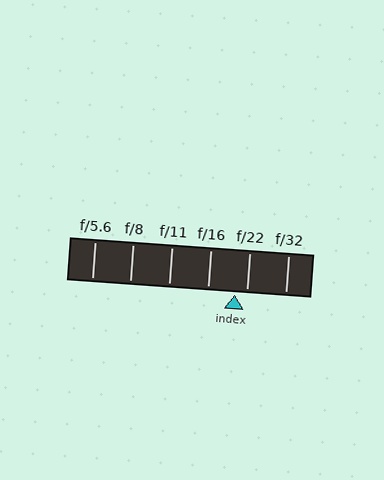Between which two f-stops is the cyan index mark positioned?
The index mark is between f/16 and f/22.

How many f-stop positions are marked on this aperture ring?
There are 6 f-stop positions marked.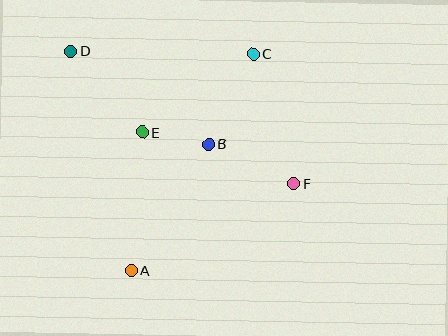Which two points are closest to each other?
Points B and E are closest to each other.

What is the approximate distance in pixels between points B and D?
The distance between B and D is approximately 166 pixels.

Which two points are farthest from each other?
Points D and F are farthest from each other.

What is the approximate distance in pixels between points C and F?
The distance between C and F is approximately 136 pixels.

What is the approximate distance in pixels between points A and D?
The distance between A and D is approximately 228 pixels.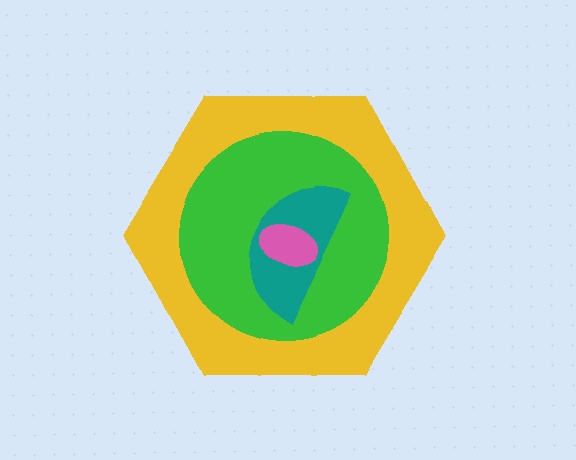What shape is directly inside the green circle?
The teal semicircle.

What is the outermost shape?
The yellow hexagon.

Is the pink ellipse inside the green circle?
Yes.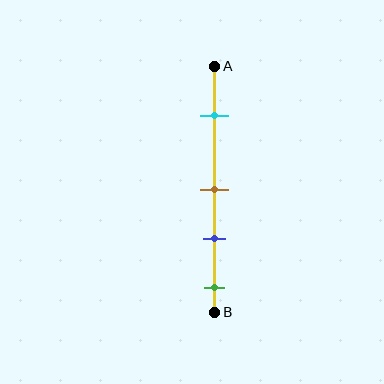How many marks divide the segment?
There are 4 marks dividing the segment.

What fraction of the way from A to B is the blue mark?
The blue mark is approximately 70% (0.7) of the way from A to B.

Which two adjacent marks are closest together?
The brown and blue marks are the closest adjacent pair.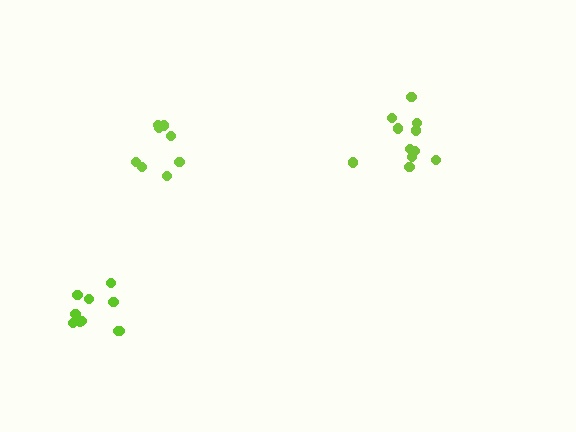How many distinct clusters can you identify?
There are 3 distinct clusters.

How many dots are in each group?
Group 1: 11 dots, Group 2: 8 dots, Group 3: 10 dots (29 total).